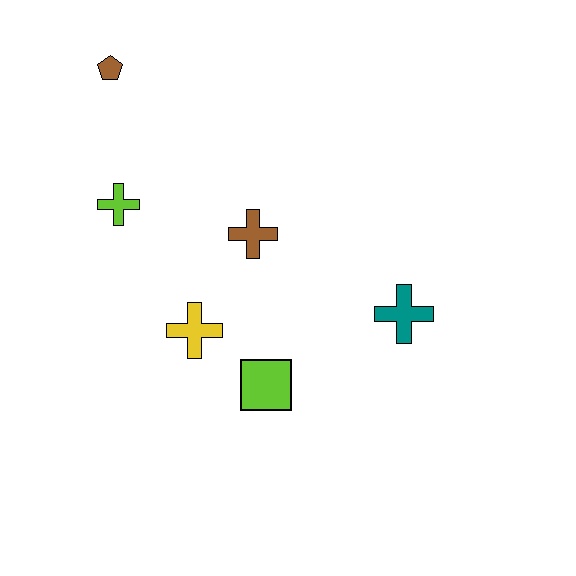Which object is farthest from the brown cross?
The brown pentagon is farthest from the brown cross.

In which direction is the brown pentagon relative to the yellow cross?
The brown pentagon is above the yellow cross.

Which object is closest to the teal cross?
The lime square is closest to the teal cross.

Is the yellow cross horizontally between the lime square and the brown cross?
No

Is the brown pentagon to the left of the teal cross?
Yes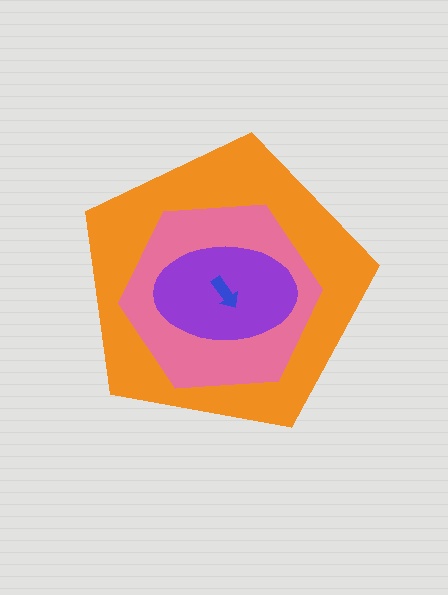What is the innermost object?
The blue arrow.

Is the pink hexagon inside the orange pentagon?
Yes.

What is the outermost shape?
The orange pentagon.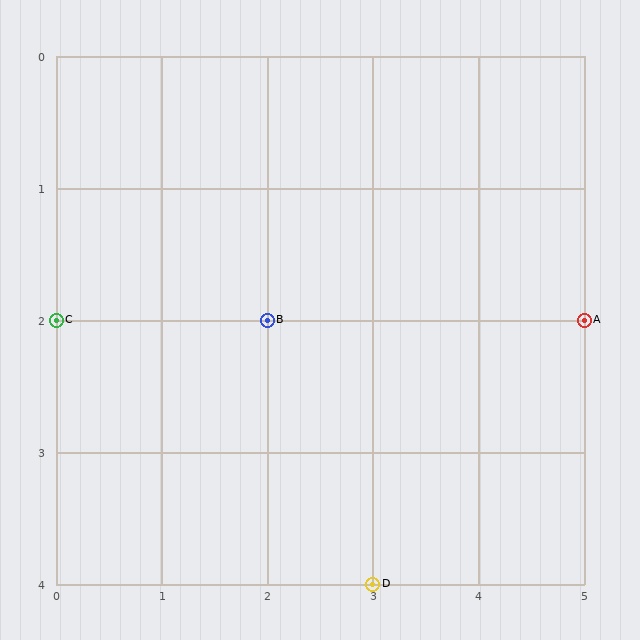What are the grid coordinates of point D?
Point D is at grid coordinates (3, 4).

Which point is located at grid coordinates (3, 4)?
Point D is at (3, 4).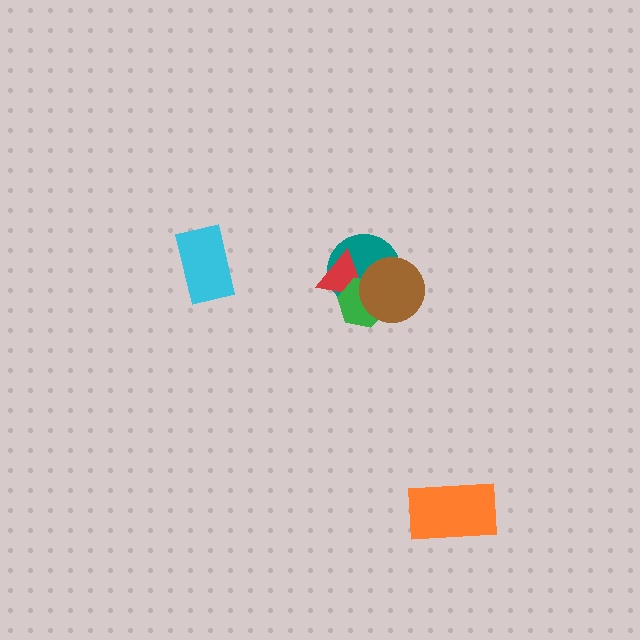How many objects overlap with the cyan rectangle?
0 objects overlap with the cyan rectangle.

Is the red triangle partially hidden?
Yes, it is partially covered by another shape.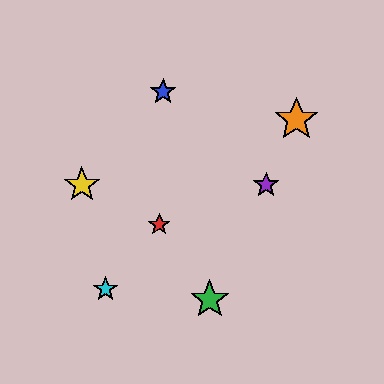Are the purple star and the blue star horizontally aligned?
No, the purple star is at y≈185 and the blue star is at y≈92.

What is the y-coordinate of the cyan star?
The cyan star is at y≈289.